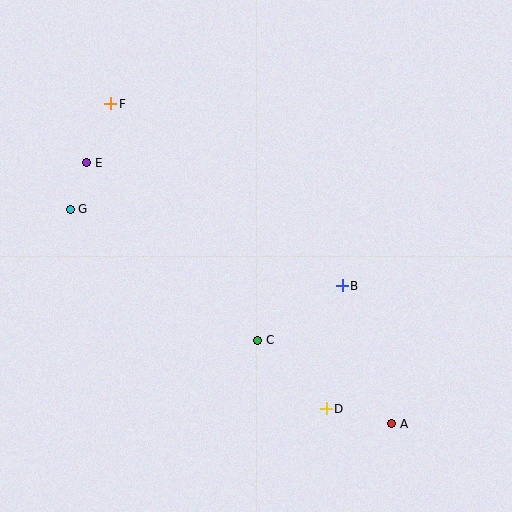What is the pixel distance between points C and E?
The distance between C and E is 246 pixels.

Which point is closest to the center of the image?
Point C at (258, 340) is closest to the center.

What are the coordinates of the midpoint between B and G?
The midpoint between B and G is at (206, 248).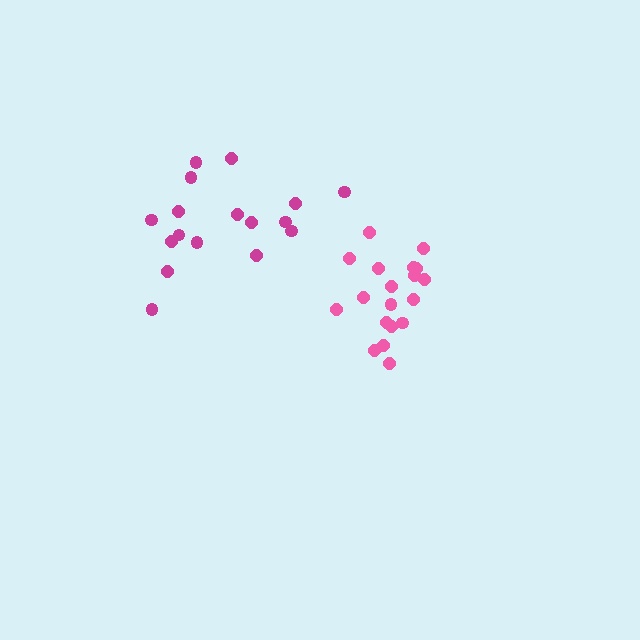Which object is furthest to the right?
The pink cluster is rightmost.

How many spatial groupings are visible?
There are 2 spatial groupings.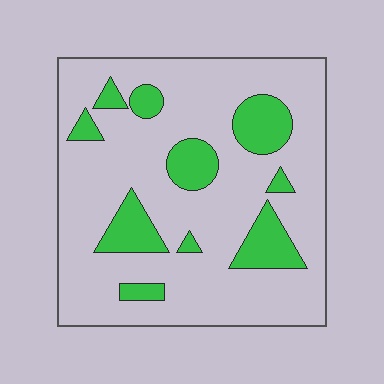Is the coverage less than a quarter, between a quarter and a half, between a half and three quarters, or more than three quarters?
Less than a quarter.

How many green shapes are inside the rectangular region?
10.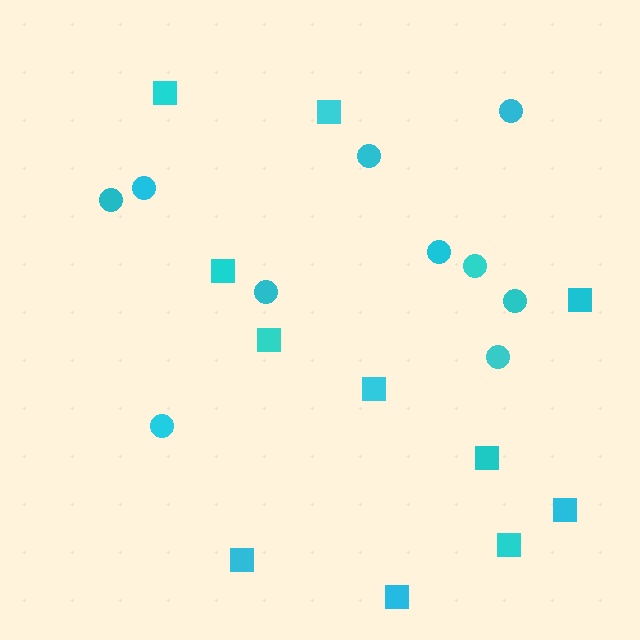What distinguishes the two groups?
There are 2 groups: one group of squares (11) and one group of circles (10).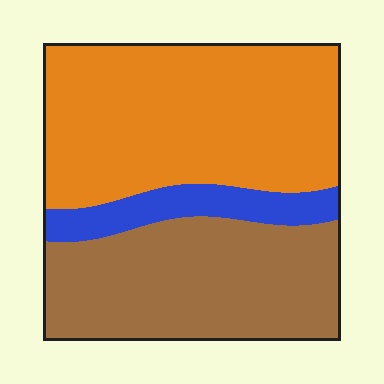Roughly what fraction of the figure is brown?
Brown takes up about three eighths (3/8) of the figure.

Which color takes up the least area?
Blue, at roughly 10%.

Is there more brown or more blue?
Brown.